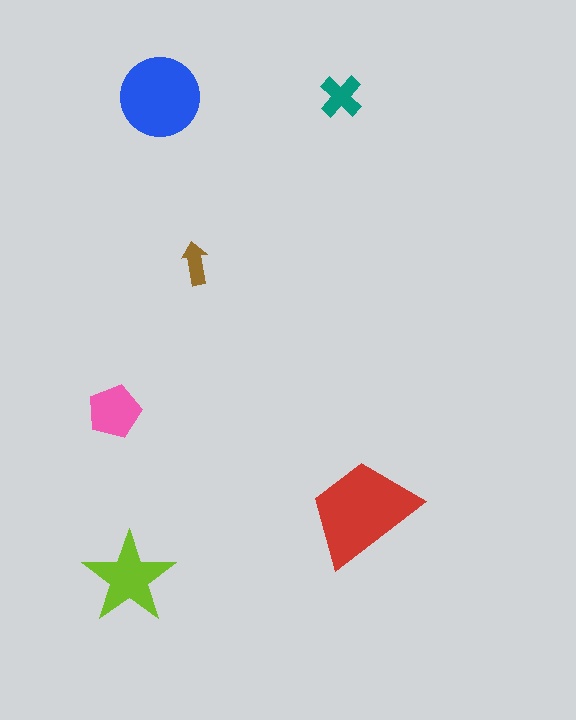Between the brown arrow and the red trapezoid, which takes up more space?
The red trapezoid.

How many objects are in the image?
There are 6 objects in the image.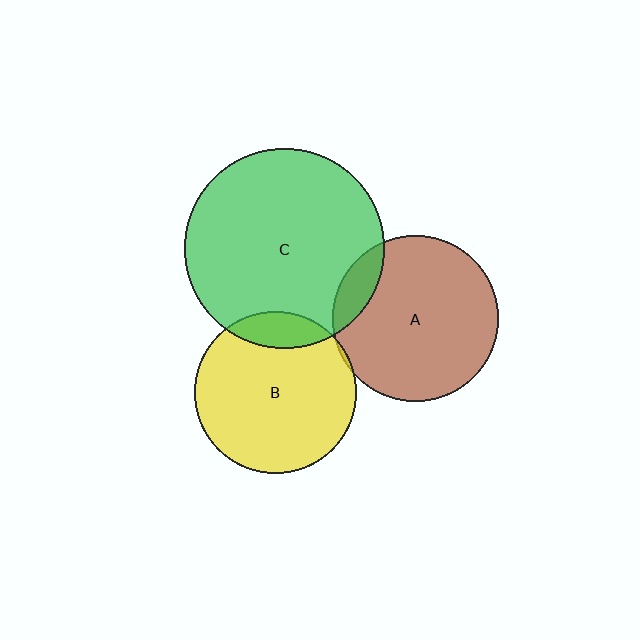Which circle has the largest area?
Circle C (green).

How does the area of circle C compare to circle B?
Approximately 1.5 times.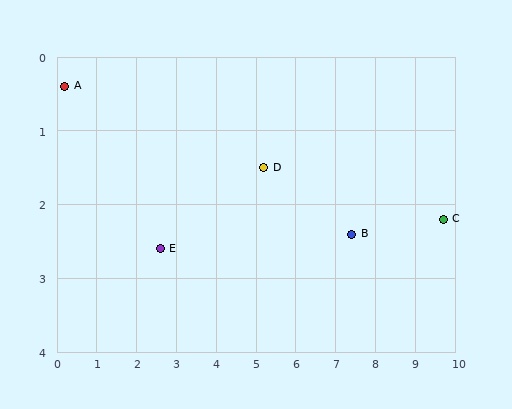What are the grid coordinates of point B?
Point B is at approximately (7.4, 2.4).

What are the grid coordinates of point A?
Point A is at approximately (0.2, 0.4).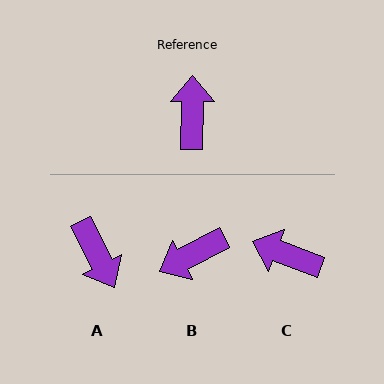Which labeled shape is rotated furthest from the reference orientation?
A, about 152 degrees away.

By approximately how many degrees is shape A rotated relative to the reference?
Approximately 152 degrees clockwise.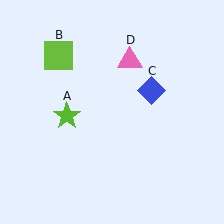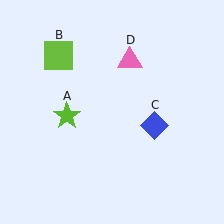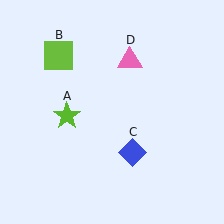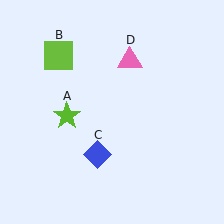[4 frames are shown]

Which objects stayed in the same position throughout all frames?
Lime star (object A) and lime square (object B) and pink triangle (object D) remained stationary.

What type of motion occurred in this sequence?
The blue diamond (object C) rotated clockwise around the center of the scene.